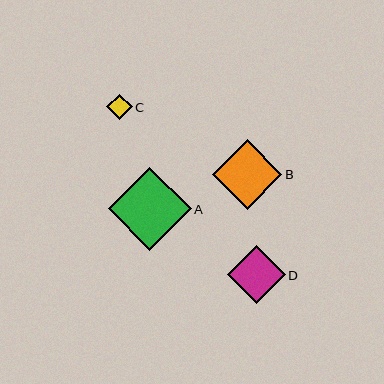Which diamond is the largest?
Diamond A is the largest with a size of approximately 83 pixels.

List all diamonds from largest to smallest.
From largest to smallest: A, B, D, C.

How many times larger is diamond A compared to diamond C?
Diamond A is approximately 3.2 times the size of diamond C.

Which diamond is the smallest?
Diamond C is the smallest with a size of approximately 26 pixels.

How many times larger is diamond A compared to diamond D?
Diamond A is approximately 1.4 times the size of diamond D.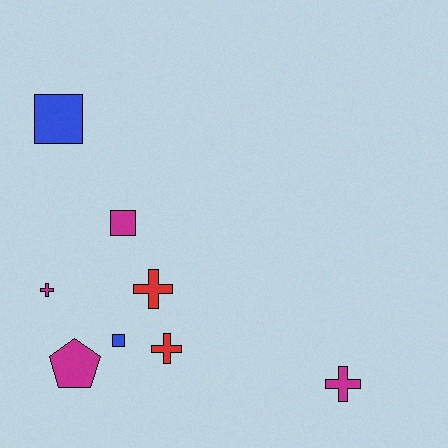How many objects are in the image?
There are 8 objects.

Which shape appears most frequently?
Cross, with 4 objects.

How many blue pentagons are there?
There are no blue pentagons.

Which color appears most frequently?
Magenta, with 4 objects.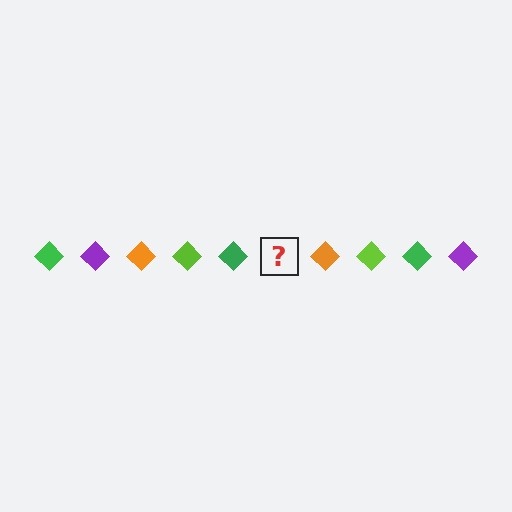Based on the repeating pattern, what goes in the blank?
The blank should be a purple diamond.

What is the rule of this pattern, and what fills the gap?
The rule is that the pattern cycles through green, purple, orange, lime diamonds. The gap should be filled with a purple diamond.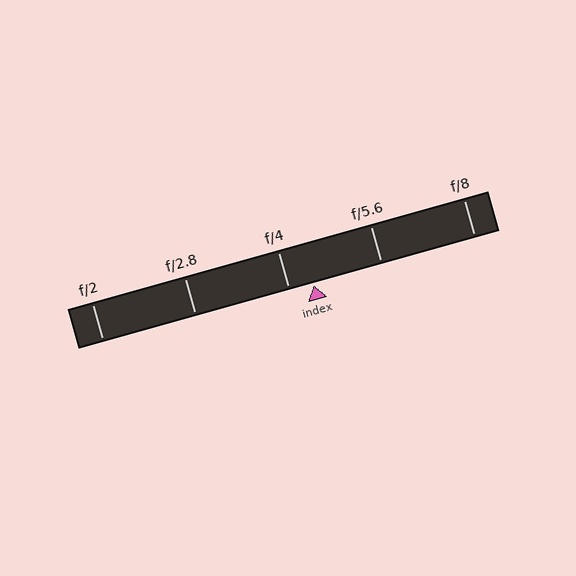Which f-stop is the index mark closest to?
The index mark is closest to f/4.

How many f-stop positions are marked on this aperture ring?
There are 5 f-stop positions marked.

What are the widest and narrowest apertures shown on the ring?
The widest aperture shown is f/2 and the narrowest is f/8.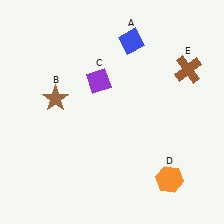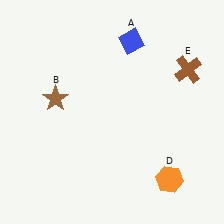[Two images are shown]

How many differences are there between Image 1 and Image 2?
There is 1 difference between the two images.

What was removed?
The purple diamond (C) was removed in Image 2.